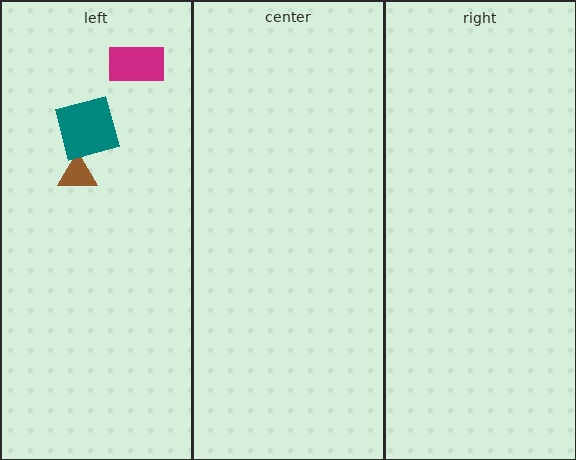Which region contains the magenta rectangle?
The left region.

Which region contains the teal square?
The left region.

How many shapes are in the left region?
3.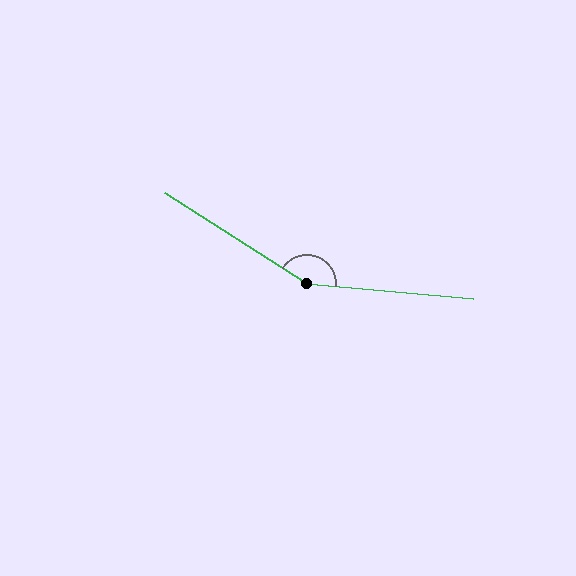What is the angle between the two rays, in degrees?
Approximately 153 degrees.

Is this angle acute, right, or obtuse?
It is obtuse.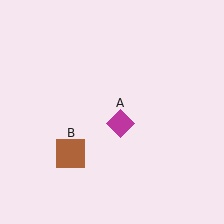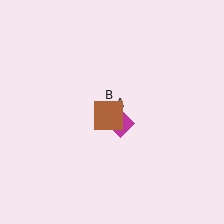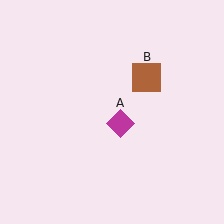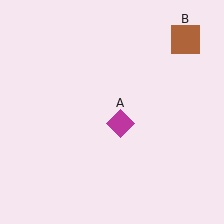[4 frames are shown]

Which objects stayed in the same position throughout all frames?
Magenta diamond (object A) remained stationary.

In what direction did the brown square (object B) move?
The brown square (object B) moved up and to the right.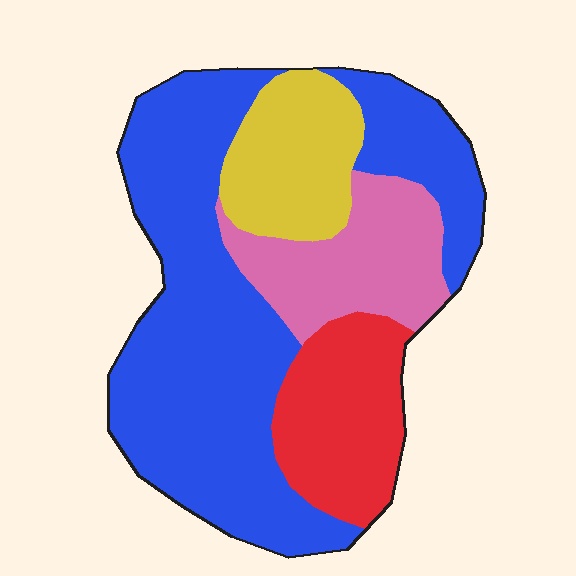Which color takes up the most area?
Blue, at roughly 55%.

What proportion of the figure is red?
Red takes up less than a quarter of the figure.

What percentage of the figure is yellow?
Yellow takes up about one eighth (1/8) of the figure.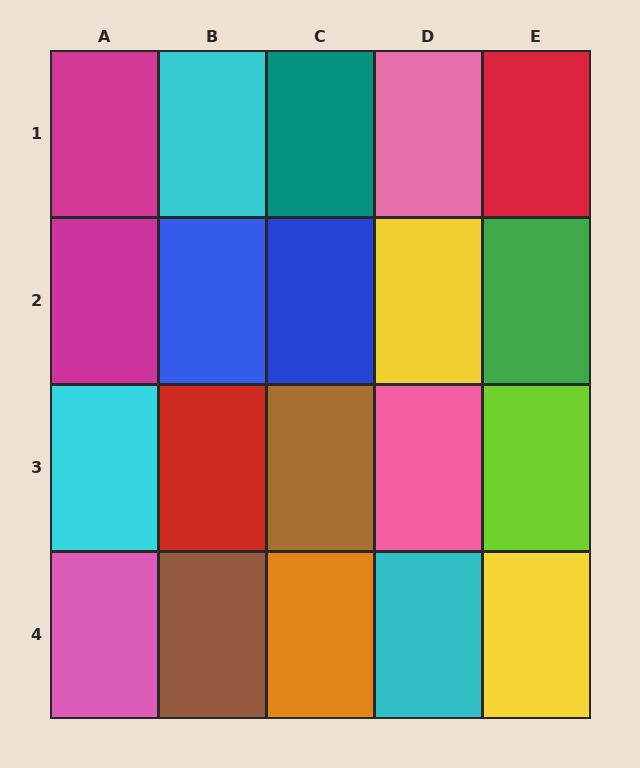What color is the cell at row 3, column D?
Pink.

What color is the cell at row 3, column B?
Red.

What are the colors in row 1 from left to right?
Magenta, cyan, teal, pink, red.